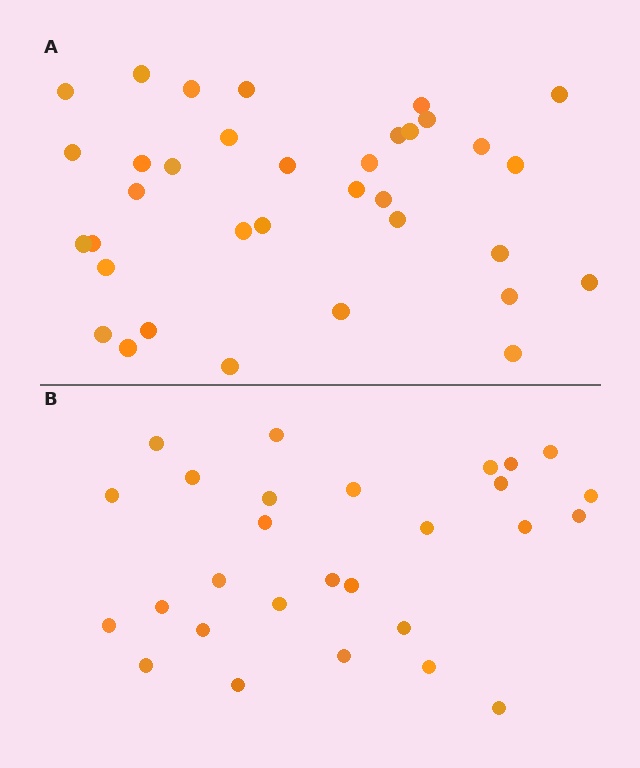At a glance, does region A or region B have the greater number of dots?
Region A (the top region) has more dots.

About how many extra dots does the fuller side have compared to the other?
Region A has roughly 8 or so more dots than region B.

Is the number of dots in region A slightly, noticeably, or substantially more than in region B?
Region A has noticeably more, but not dramatically so. The ratio is roughly 1.2 to 1.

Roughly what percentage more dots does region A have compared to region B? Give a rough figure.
About 25% more.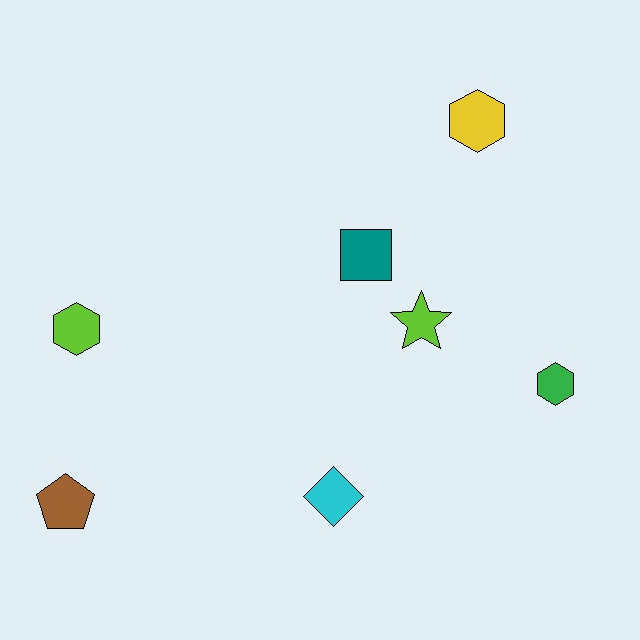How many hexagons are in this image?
There are 3 hexagons.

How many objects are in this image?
There are 7 objects.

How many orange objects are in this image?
There are no orange objects.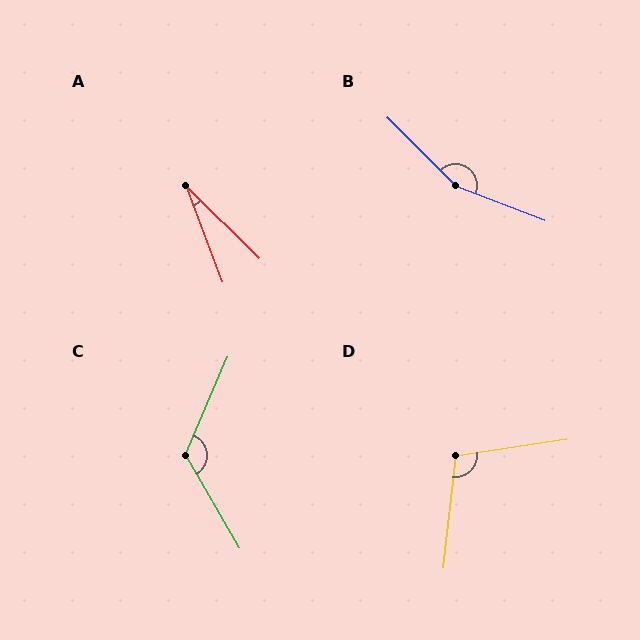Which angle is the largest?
B, at approximately 156 degrees.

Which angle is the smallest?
A, at approximately 25 degrees.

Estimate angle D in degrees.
Approximately 104 degrees.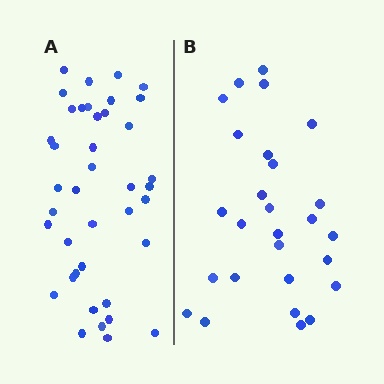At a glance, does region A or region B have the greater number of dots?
Region A (the left region) has more dots.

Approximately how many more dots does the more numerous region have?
Region A has approximately 15 more dots than region B.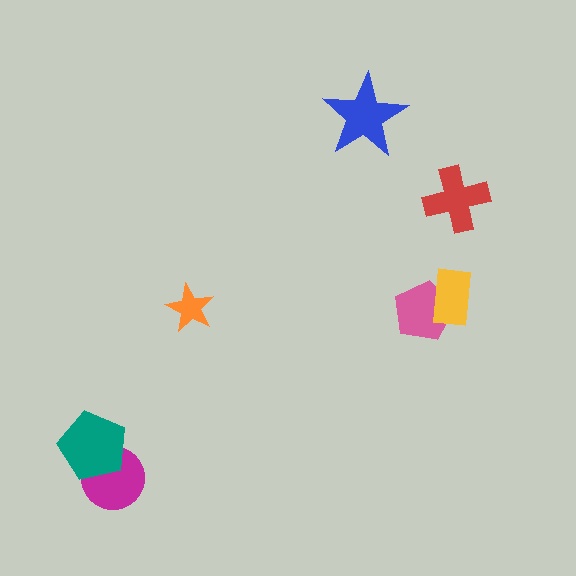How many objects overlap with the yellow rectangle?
1 object overlaps with the yellow rectangle.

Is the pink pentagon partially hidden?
Yes, it is partially covered by another shape.